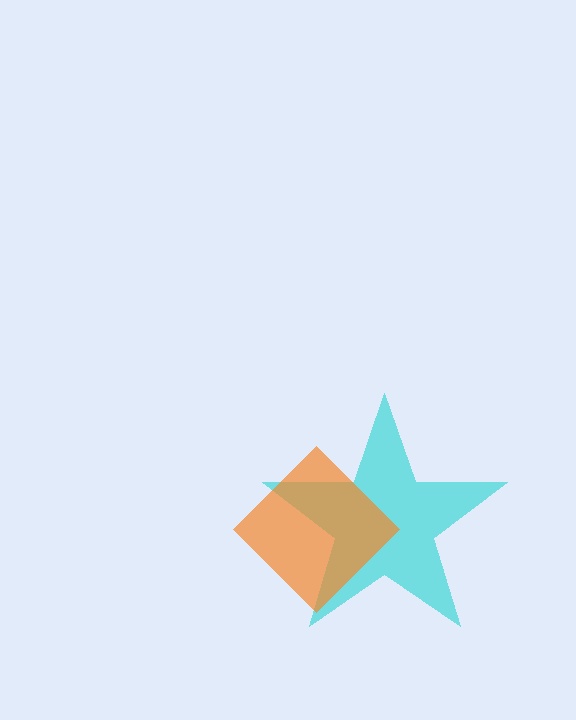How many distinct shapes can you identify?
There are 2 distinct shapes: a cyan star, an orange diamond.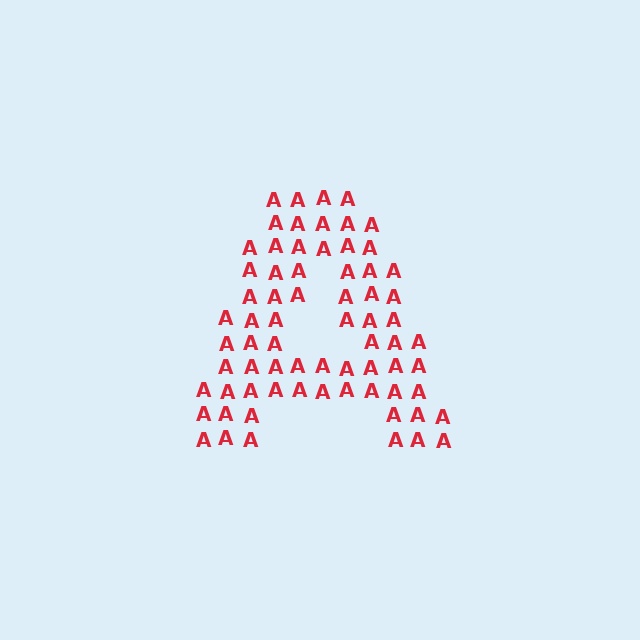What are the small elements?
The small elements are letter A's.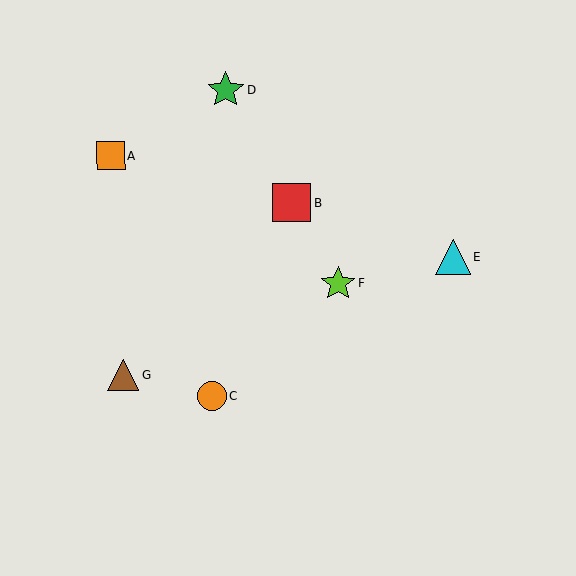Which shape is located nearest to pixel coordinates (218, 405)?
The orange circle (labeled C) at (212, 396) is nearest to that location.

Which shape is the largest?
The red square (labeled B) is the largest.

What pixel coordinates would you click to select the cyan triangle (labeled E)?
Click at (453, 257) to select the cyan triangle E.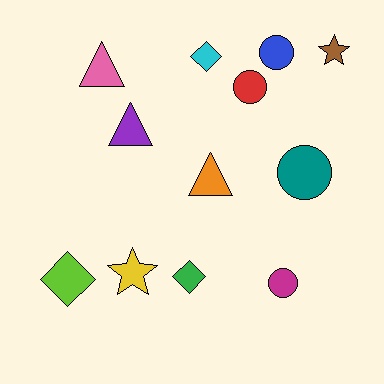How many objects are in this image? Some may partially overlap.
There are 12 objects.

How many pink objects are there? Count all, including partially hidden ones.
There is 1 pink object.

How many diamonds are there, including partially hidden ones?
There are 3 diamonds.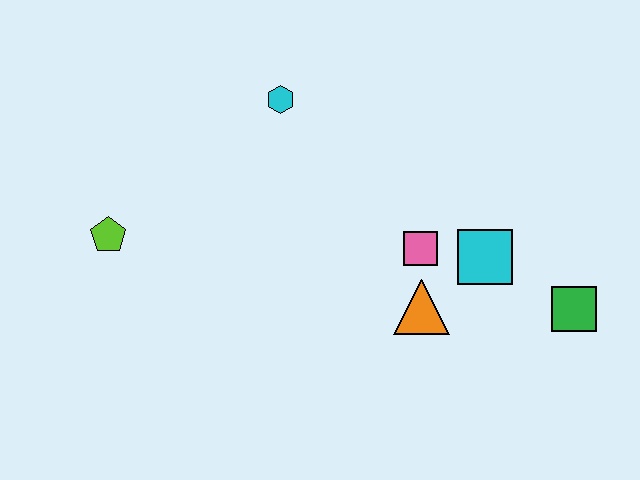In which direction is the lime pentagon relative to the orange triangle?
The lime pentagon is to the left of the orange triangle.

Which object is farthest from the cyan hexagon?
The green square is farthest from the cyan hexagon.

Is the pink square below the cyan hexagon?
Yes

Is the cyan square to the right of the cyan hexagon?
Yes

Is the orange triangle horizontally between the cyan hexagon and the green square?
Yes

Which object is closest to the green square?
The cyan square is closest to the green square.